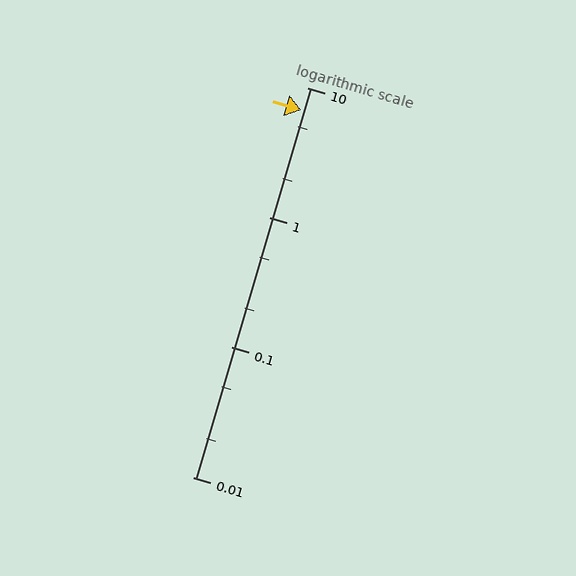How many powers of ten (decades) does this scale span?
The scale spans 3 decades, from 0.01 to 10.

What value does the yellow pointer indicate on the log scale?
The pointer indicates approximately 6.7.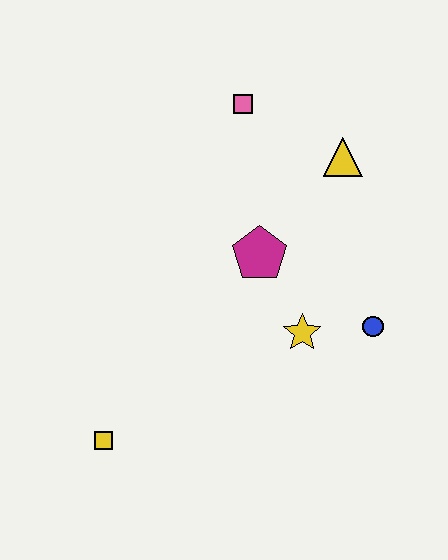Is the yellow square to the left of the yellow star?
Yes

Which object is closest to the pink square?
The yellow triangle is closest to the pink square.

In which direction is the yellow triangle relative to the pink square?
The yellow triangle is to the right of the pink square.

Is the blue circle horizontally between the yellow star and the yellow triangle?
No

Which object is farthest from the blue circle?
The yellow square is farthest from the blue circle.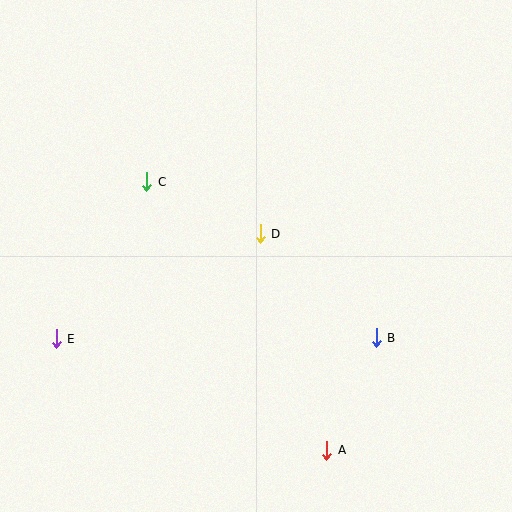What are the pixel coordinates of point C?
Point C is at (147, 182).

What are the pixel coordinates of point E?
Point E is at (56, 339).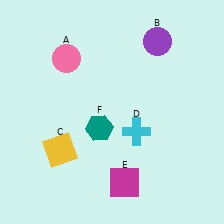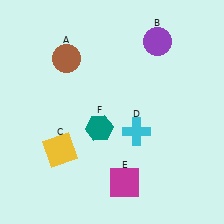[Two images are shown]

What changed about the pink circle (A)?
In Image 1, A is pink. In Image 2, it changed to brown.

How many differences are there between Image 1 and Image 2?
There is 1 difference between the two images.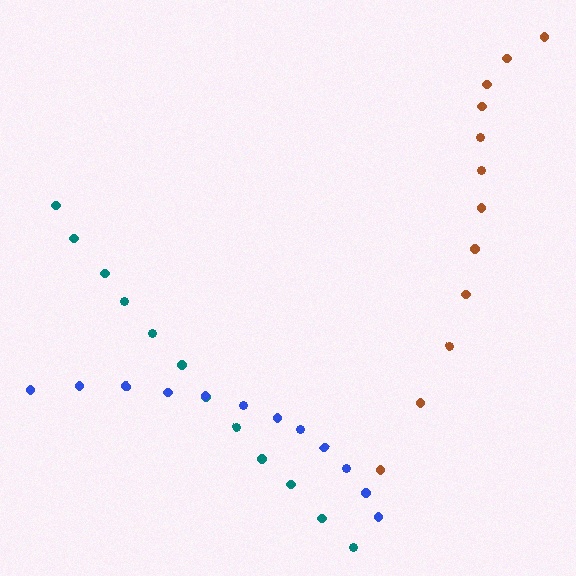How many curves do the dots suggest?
There are 3 distinct paths.